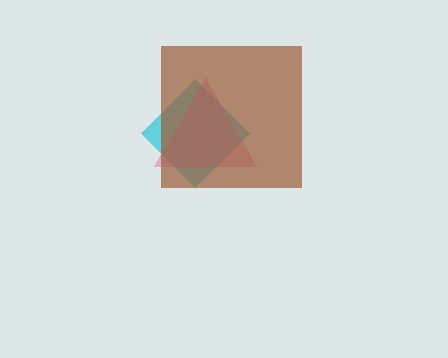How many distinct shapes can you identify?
There are 3 distinct shapes: a cyan diamond, a pink triangle, a brown square.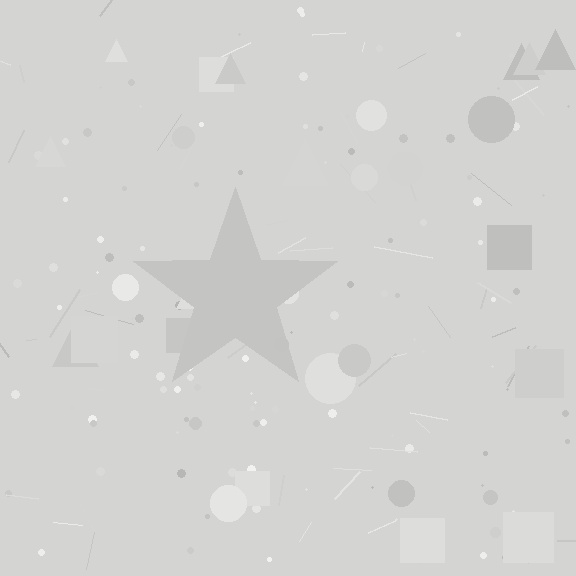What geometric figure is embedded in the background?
A star is embedded in the background.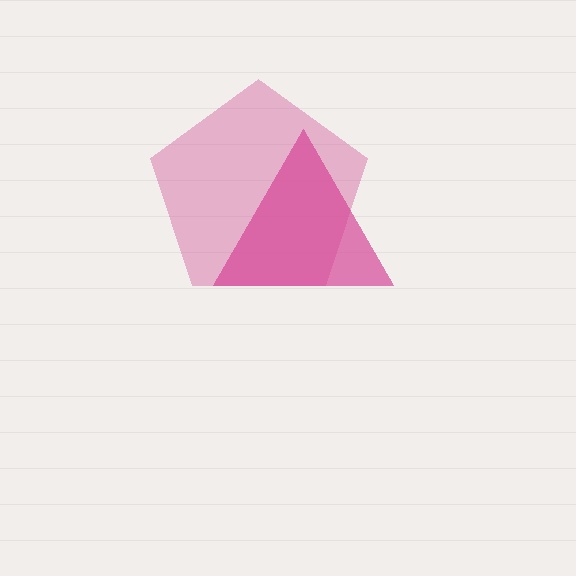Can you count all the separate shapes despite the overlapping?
Yes, there are 2 separate shapes.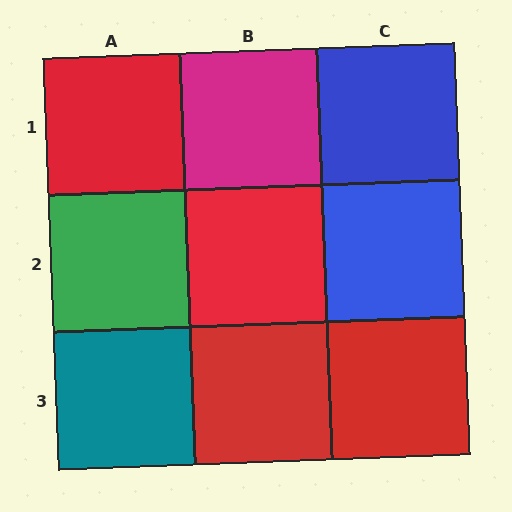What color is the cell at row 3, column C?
Red.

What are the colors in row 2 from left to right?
Green, red, blue.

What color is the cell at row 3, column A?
Teal.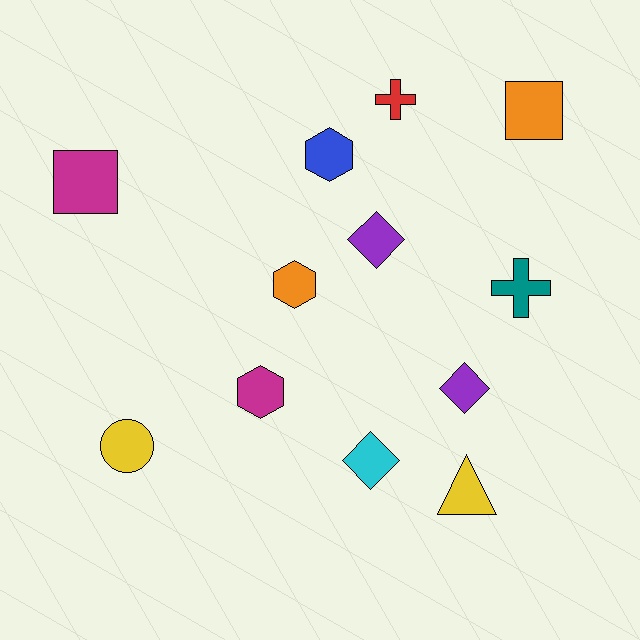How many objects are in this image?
There are 12 objects.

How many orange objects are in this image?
There are 2 orange objects.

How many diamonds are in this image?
There are 3 diamonds.